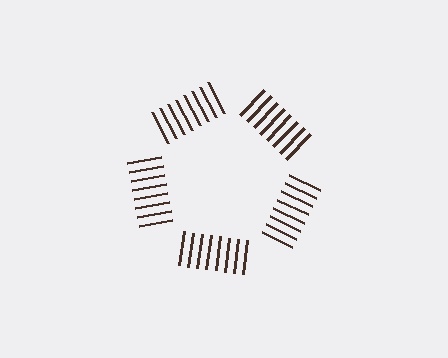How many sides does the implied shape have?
5 sides — the line-ends trace a pentagon.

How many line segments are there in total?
40 — 8 along each of the 5 edges.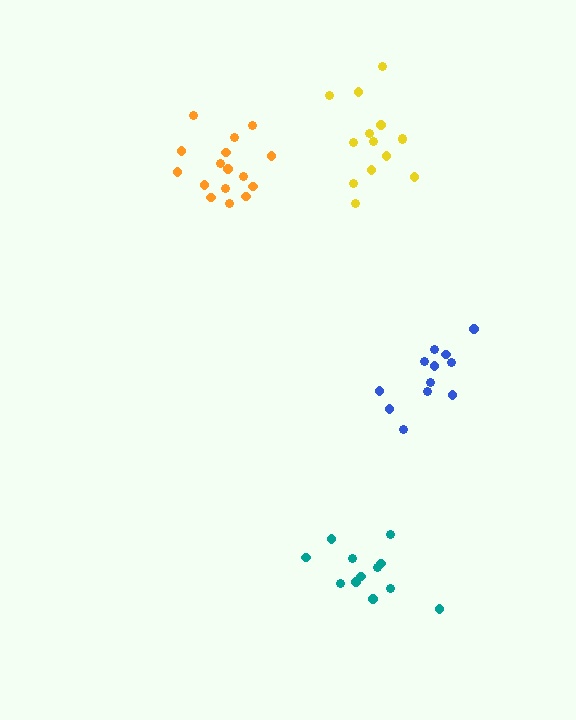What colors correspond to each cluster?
The clusters are colored: blue, yellow, orange, teal.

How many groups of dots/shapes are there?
There are 4 groups.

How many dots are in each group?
Group 1: 12 dots, Group 2: 14 dots, Group 3: 16 dots, Group 4: 12 dots (54 total).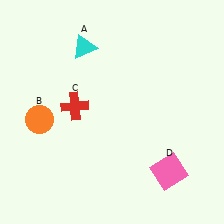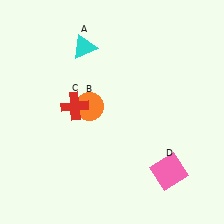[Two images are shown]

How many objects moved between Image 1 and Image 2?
1 object moved between the two images.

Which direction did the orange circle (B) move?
The orange circle (B) moved right.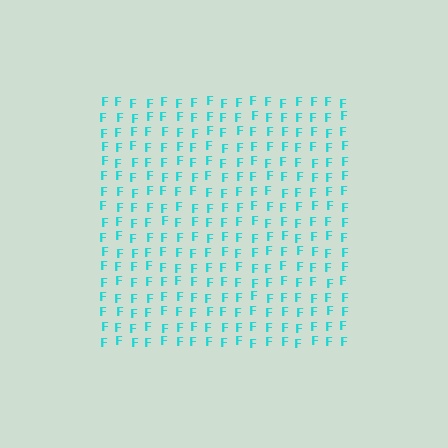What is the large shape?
The large shape is a square.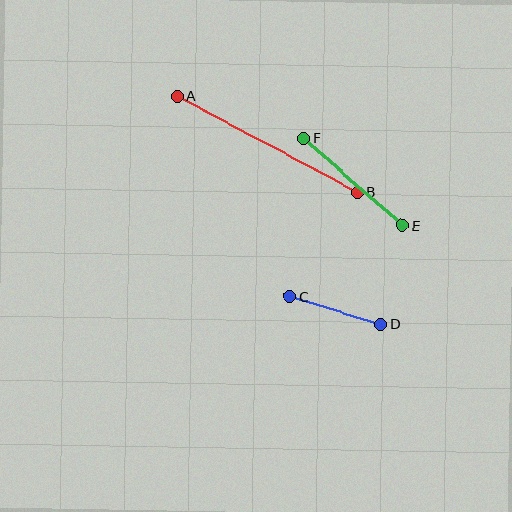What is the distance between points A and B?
The distance is approximately 204 pixels.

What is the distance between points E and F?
The distance is approximately 132 pixels.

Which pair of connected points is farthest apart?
Points A and B are farthest apart.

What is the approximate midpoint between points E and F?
The midpoint is at approximately (353, 182) pixels.